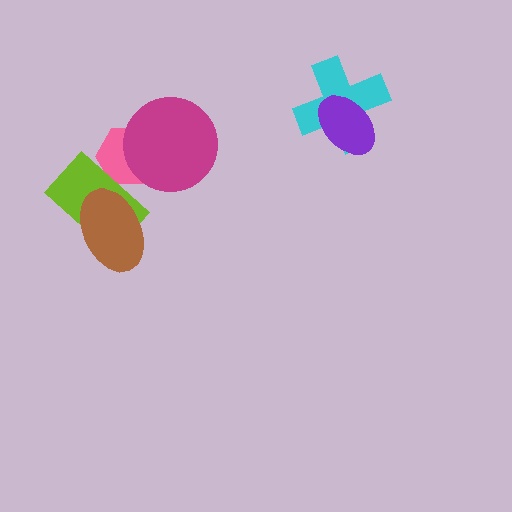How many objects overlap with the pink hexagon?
2 objects overlap with the pink hexagon.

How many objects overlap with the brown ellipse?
1 object overlaps with the brown ellipse.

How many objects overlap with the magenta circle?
1 object overlaps with the magenta circle.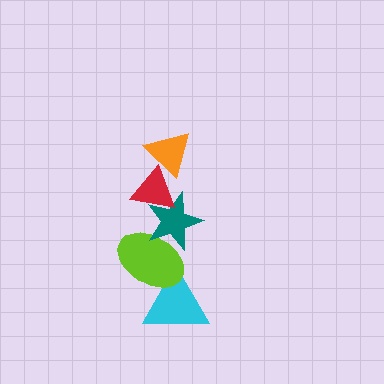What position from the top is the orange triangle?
The orange triangle is 1st from the top.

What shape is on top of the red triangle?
The orange triangle is on top of the red triangle.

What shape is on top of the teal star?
The red triangle is on top of the teal star.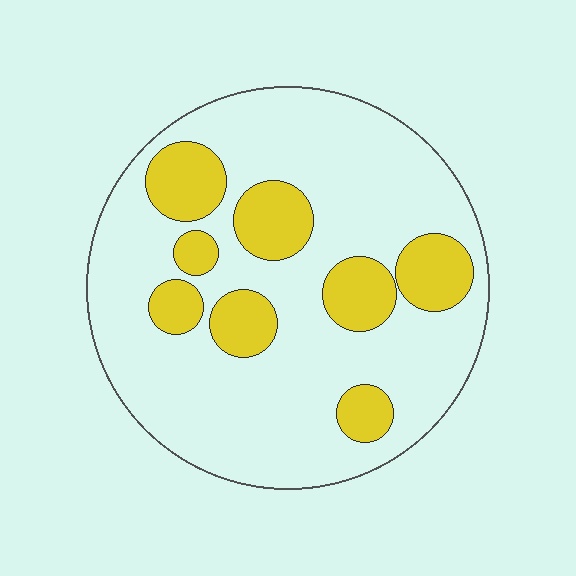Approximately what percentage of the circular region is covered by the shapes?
Approximately 25%.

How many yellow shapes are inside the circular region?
8.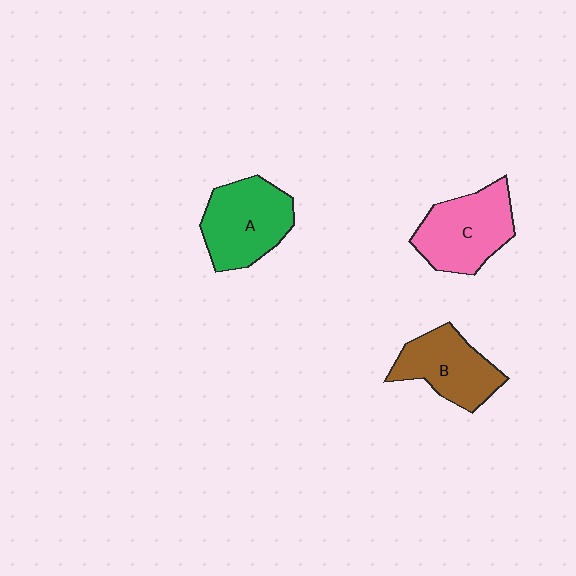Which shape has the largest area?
Shape A (green).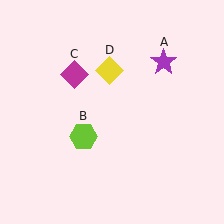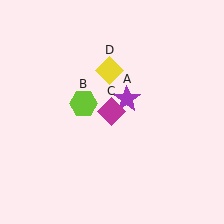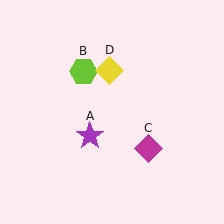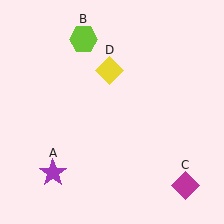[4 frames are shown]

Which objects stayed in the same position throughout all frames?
Yellow diamond (object D) remained stationary.